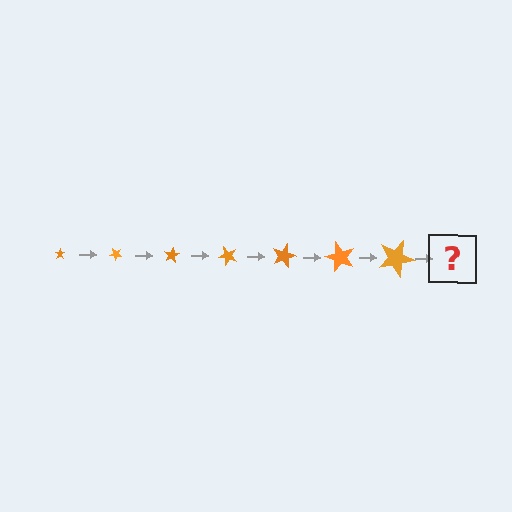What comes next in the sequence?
The next element should be a star, larger than the previous one and rotated 280 degrees from the start.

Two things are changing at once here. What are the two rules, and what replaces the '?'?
The two rules are that the star grows larger each step and it rotates 40 degrees each step. The '?' should be a star, larger than the previous one and rotated 280 degrees from the start.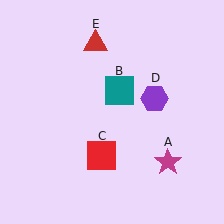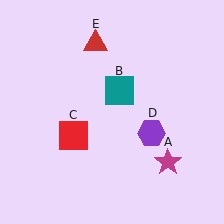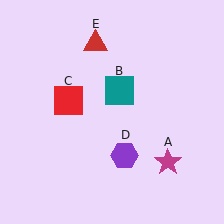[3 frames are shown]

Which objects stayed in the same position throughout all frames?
Magenta star (object A) and teal square (object B) and red triangle (object E) remained stationary.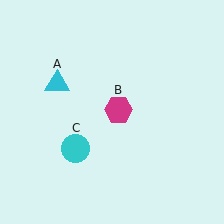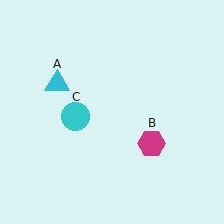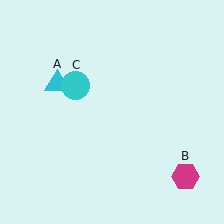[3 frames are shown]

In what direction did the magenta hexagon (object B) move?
The magenta hexagon (object B) moved down and to the right.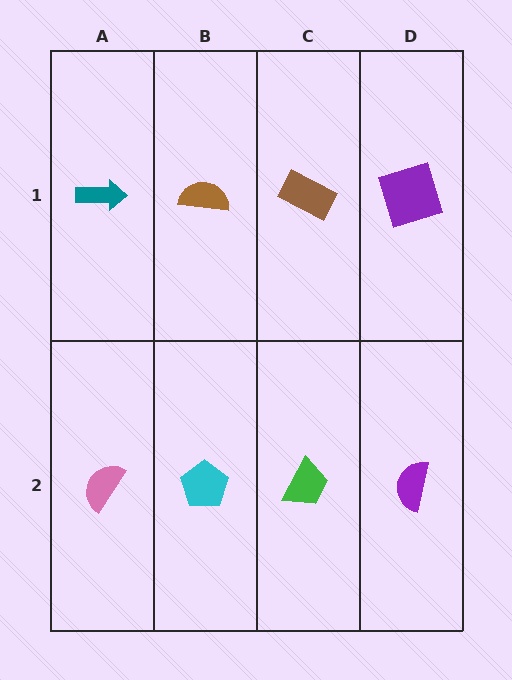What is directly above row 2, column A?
A teal arrow.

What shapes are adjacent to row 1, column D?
A purple semicircle (row 2, column D), a brown rectangle (row 1, column C).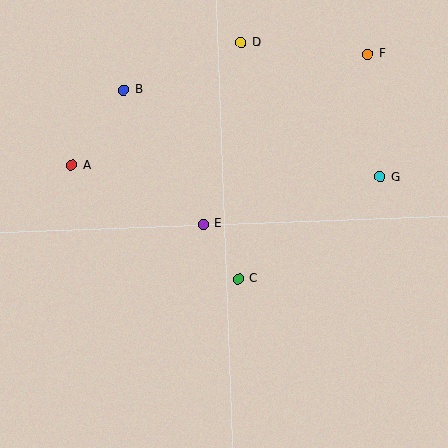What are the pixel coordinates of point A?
Point A is at (71, 165).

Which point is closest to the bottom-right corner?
Point C is closest to the bottom-right corner.